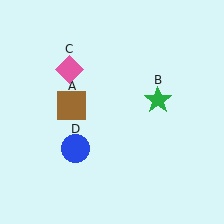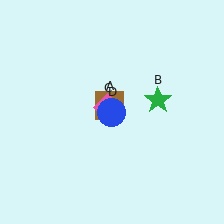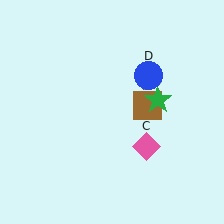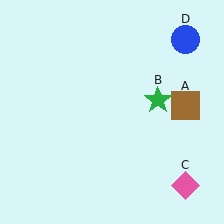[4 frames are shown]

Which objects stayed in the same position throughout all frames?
Green star (object B) remained stationary.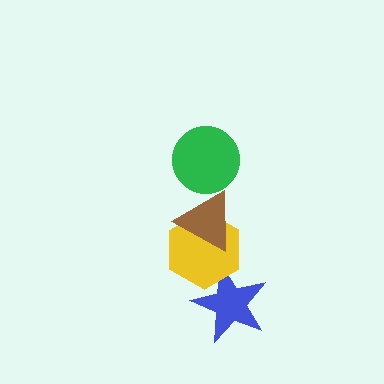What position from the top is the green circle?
The green circle is 1st from the top.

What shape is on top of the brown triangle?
The green circle is on top of the brown triangle.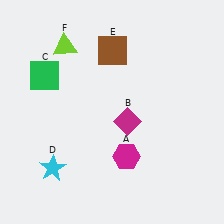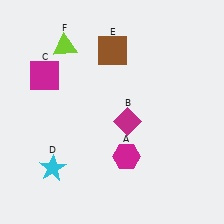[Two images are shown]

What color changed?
The square (C) changed from green in Image 1 to magenta in Image 2.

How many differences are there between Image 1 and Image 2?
There is 1 difference between the two images.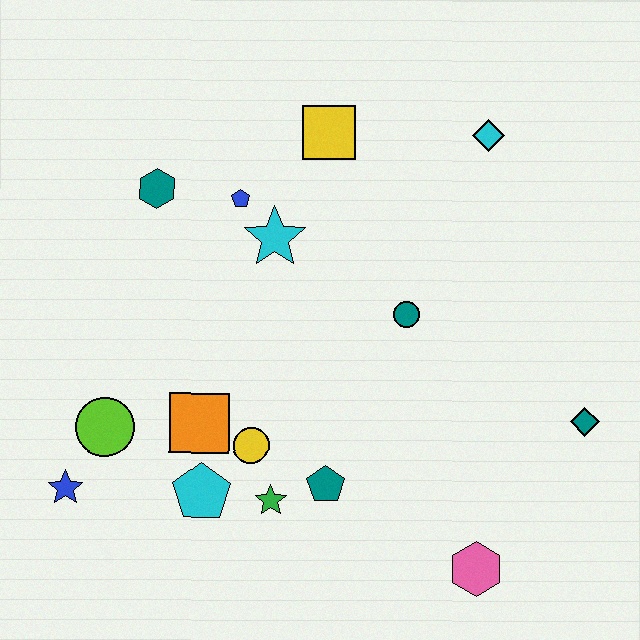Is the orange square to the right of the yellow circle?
No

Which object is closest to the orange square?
The yellow circle is closest to the orange square.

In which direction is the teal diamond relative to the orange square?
The teal diamond is to the right of the orange square.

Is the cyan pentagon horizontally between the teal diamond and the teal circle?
No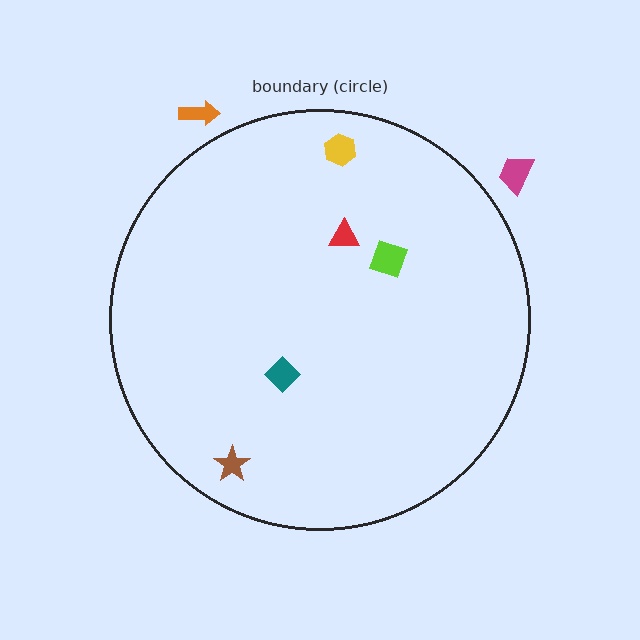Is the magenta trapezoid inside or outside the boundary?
Outside.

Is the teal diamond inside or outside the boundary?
Inside.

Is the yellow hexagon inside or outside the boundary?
Inside.